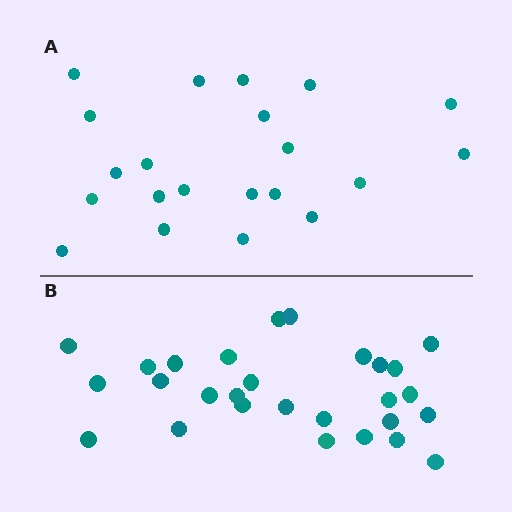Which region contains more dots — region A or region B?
Region B (the bottom region) has more dots.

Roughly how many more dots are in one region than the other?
Region B has roughly 8 or so more dots than region A.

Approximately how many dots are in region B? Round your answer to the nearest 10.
About 30 dots. (The exact count is 28, which rounds to 30.)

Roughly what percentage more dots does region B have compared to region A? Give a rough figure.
About 35% more.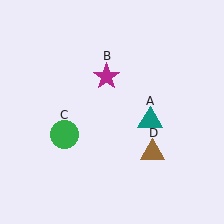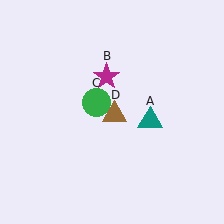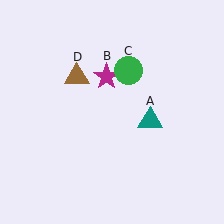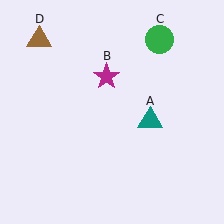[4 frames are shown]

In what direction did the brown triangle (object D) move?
The brown triangle (object D) moved up and to the left.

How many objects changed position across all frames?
2 objects changed position: green circle (object C), brown triangle (object D).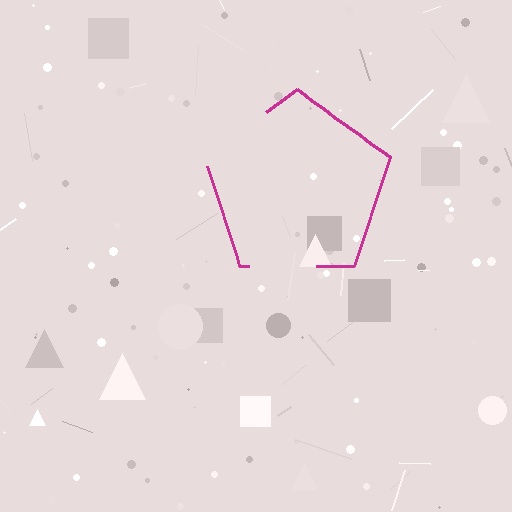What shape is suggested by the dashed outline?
The dashed outline suggests a pentagon.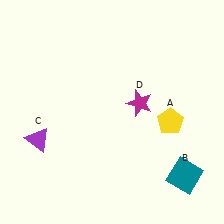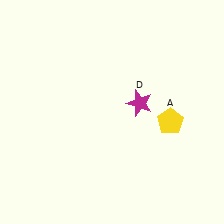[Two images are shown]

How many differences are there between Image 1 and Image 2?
There are 2 differences between the two images.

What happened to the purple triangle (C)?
The purple triangle (C) was removed in Image 2. It was in the bottom-left area of Image 1.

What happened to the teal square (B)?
The teal square (B) was removed in Image 2. It was in the bottom-right area of Image 1.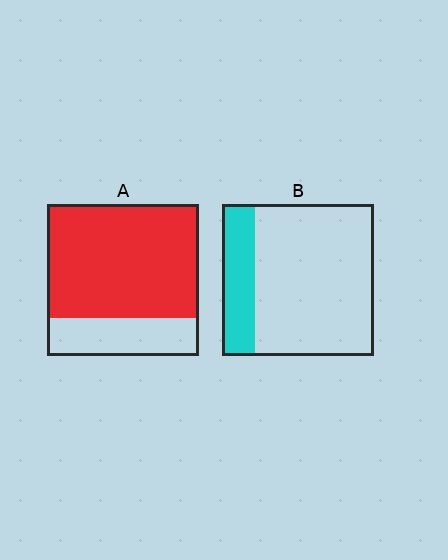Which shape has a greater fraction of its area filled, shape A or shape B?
Shape A.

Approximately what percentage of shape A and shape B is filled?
A is approximately 75% and B is approximately 20%.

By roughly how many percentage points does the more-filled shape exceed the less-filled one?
By roughly 55 percentage points (A over B).